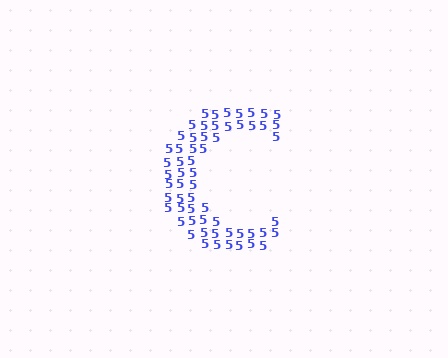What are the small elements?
The small elements are digit 5's.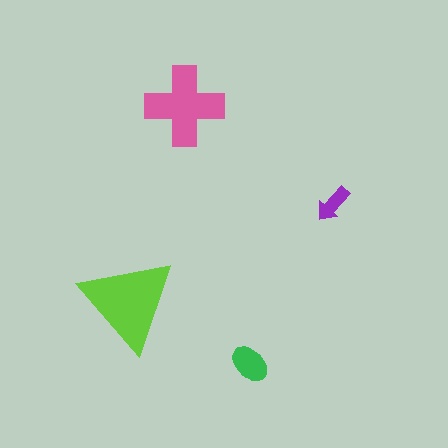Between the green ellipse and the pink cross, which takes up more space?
The pink cross.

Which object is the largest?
The lime triangle.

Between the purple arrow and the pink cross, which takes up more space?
The pink cross.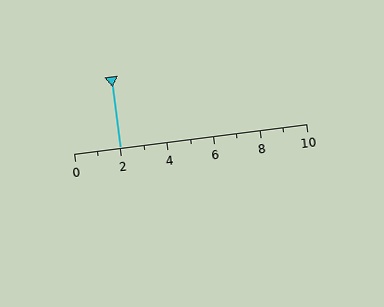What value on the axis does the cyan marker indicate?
The marker indicates approximately 2.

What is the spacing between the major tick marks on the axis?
The major ticks are spaced 2 apart.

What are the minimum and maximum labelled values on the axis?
The axis runs from 0 to 10.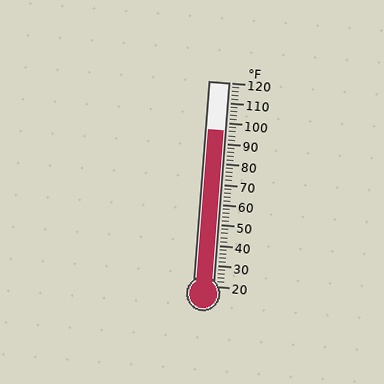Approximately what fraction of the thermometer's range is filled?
The thermometer is filled to approximately 75% of its range.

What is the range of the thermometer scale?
The thermometer scale ranges from 20°F to 120°F.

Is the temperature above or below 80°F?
The temperature is above 80°F.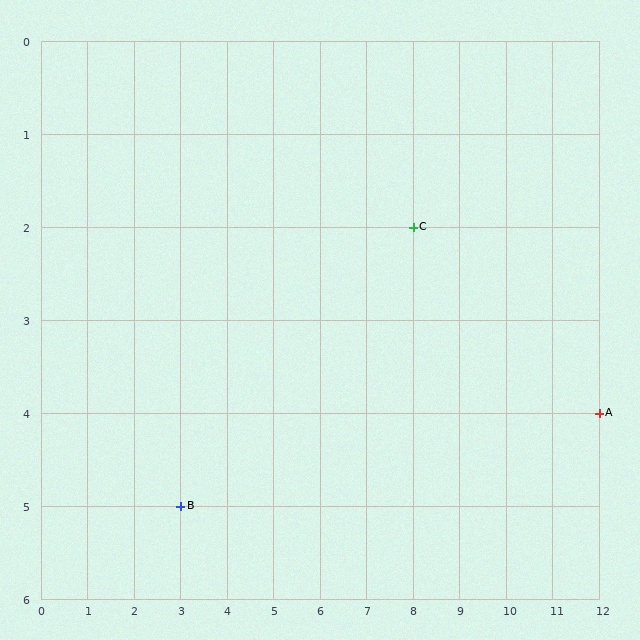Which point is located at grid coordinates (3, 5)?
Point B is at (3, 5).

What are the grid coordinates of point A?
Point A is at grid coordinates (12, 4).